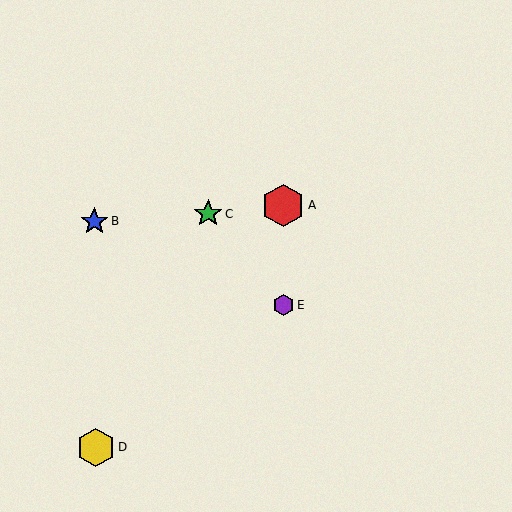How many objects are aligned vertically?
2 objects (A, E) are aligned vertically.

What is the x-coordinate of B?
Object B is at x≈94.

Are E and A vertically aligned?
Yes, both are at x≈283.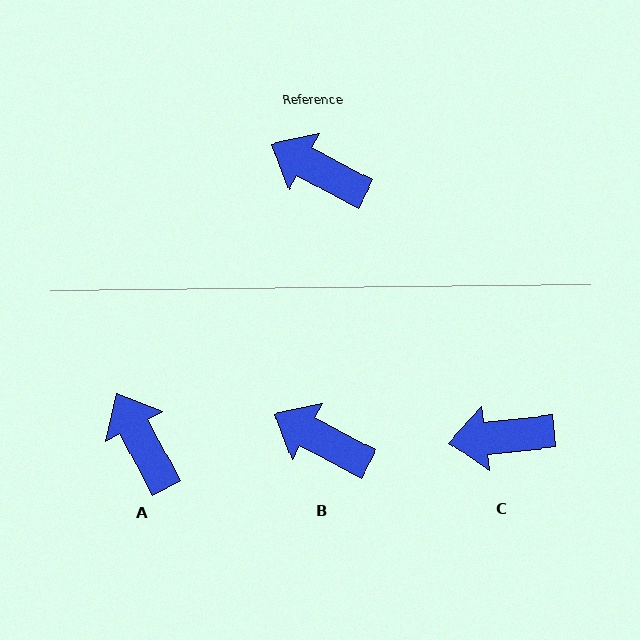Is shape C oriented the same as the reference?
No, it is off by about 35 degrees.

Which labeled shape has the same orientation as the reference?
B.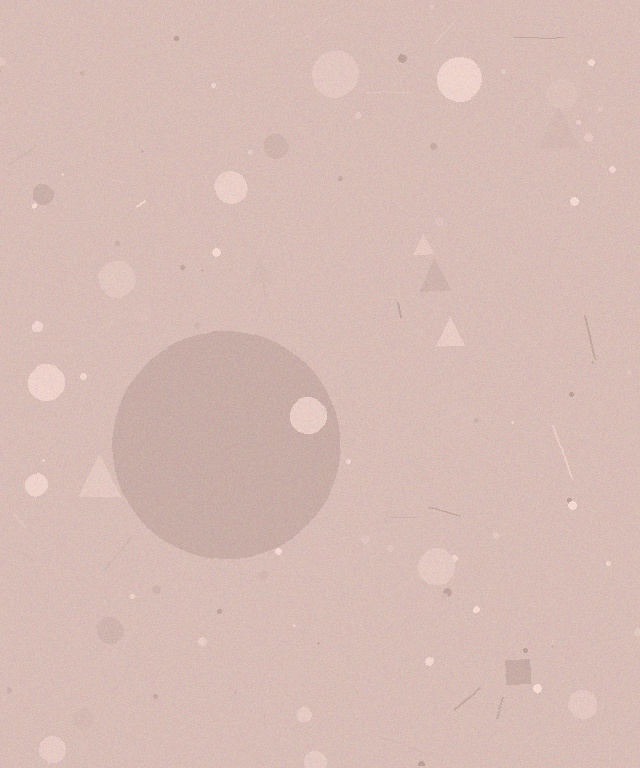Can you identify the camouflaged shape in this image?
The camouflaged shape is a circle.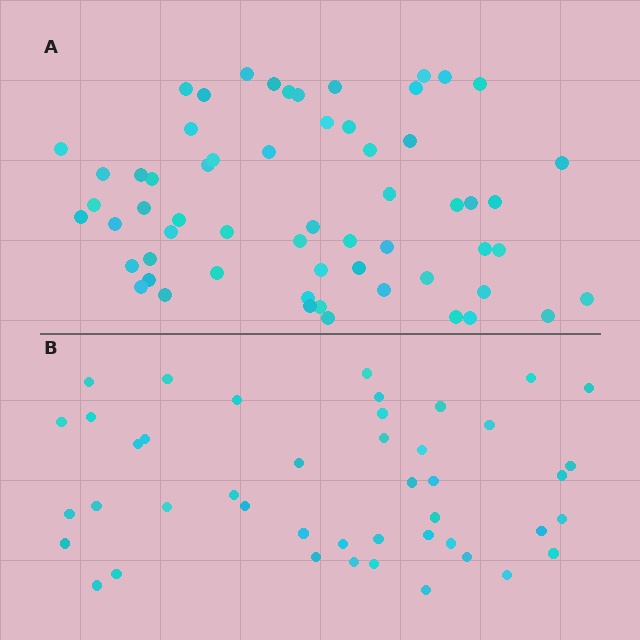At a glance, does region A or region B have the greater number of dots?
Region A (the top region) has more dots.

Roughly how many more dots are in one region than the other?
Region A has approximately 15 more dots than region B.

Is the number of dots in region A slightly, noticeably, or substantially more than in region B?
Region A has noticeably more, but not dramatically so. The ratio is roughly 1.4 to 1.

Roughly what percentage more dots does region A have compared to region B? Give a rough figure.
About 35% more.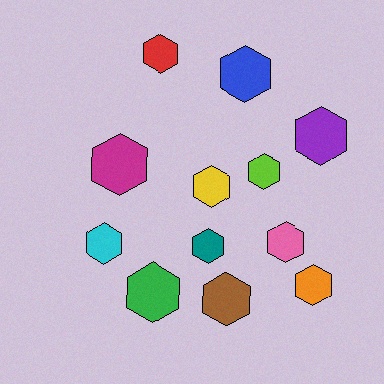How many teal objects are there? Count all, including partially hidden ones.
There is 1 teal object.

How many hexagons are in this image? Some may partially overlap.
There are 12 hexagons.